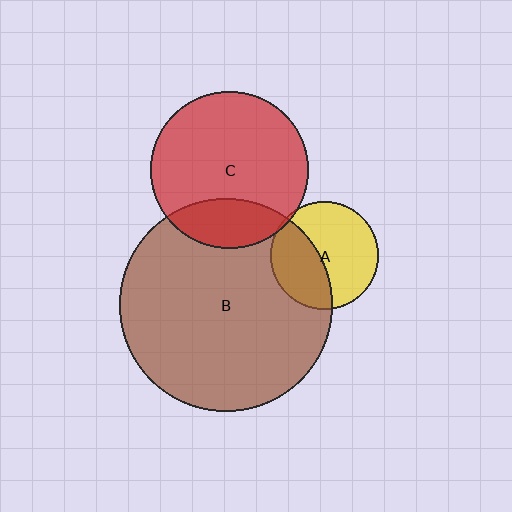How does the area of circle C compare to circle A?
Approximately 2.1 times.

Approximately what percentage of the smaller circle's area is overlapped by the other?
Approximately 40%.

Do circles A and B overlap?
Yes.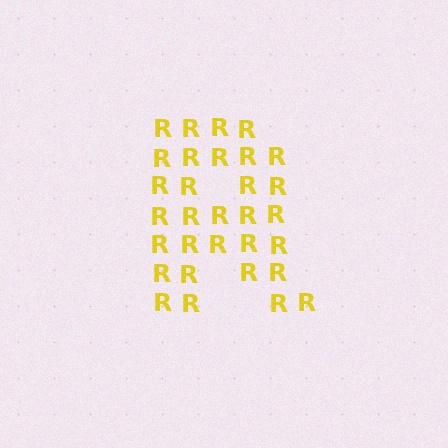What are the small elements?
The small elements are letter R's.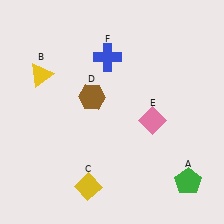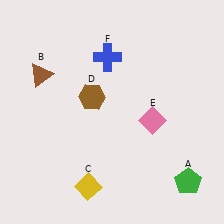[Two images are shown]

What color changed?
The triangle (B) changed from yellow in Image 1 to brown in Image 2.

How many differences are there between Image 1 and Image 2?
There is 1 difference between the two images.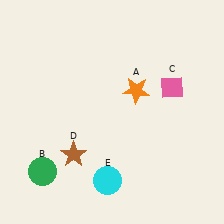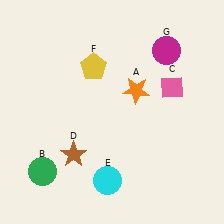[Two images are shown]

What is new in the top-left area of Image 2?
A yellow pentagon (F) was added in the top-left area of Image 2.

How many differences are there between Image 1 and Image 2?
There are 2 differences between the two images.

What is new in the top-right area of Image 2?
A magenta circle (G) was added in the top-right area of Image 2.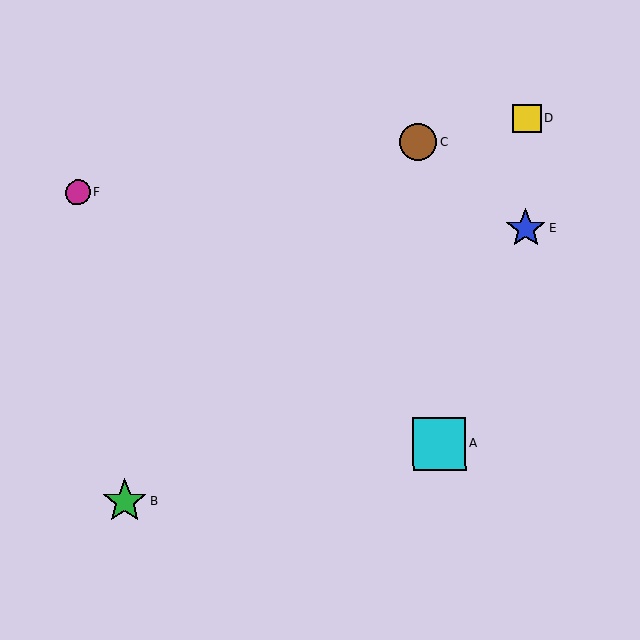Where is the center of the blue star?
The center of the blue star is at (526, 228).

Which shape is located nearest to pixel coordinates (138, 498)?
The green star (labeled B) at (125, 501) is nearest to that location.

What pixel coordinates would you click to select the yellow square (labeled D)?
Click at (527, 118) to select the yellow square D.